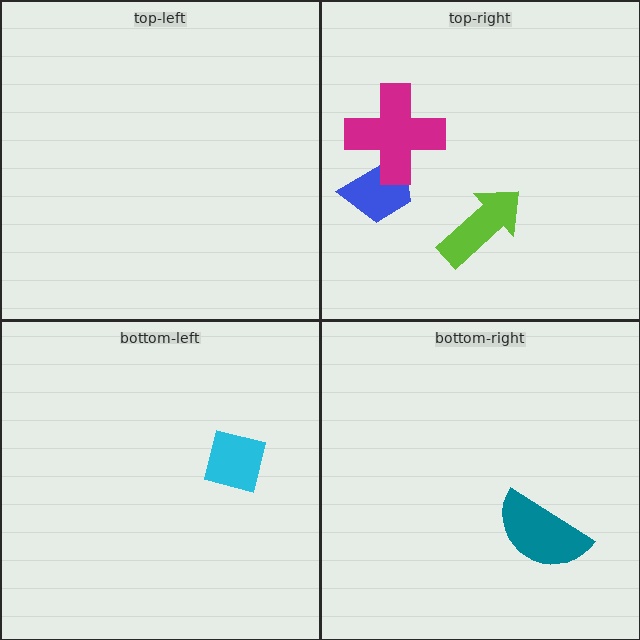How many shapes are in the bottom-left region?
1.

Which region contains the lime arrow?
The top-right region.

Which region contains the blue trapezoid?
The top-right region.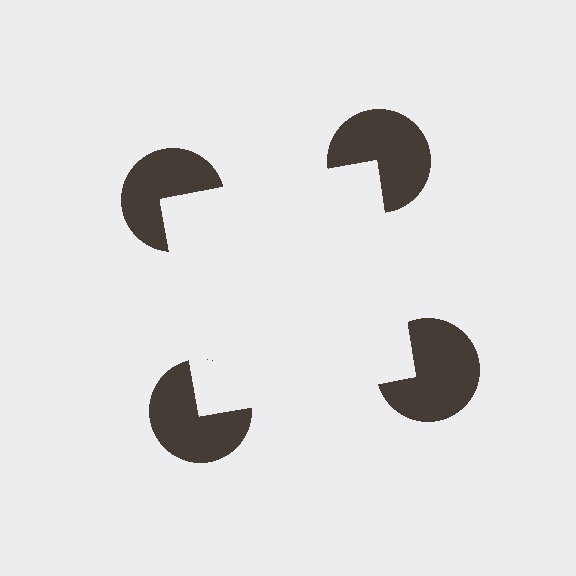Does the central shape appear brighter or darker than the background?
It typically appears slightly brighter than the background, even though no actual brightness change is drawn.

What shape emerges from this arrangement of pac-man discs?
An illusory square — its edges are inferred from the aligned wedge cuts in the pac-man discs, not physically drawn.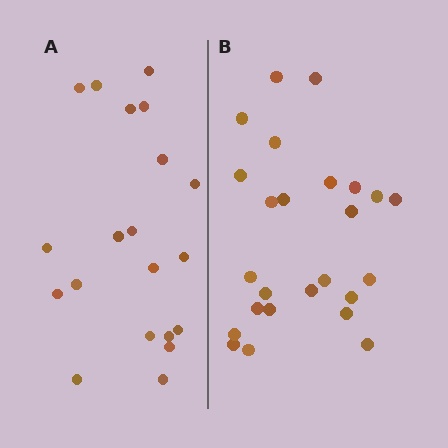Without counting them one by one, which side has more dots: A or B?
Region B (the right region) has more dots.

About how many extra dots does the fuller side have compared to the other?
Region B has about 5 more dots than region A.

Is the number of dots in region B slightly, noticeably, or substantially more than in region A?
Region B has noticeably more, but not dramatically so. The ratio is roughly 1.2 to 1.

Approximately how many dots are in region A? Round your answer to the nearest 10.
About 20 dots.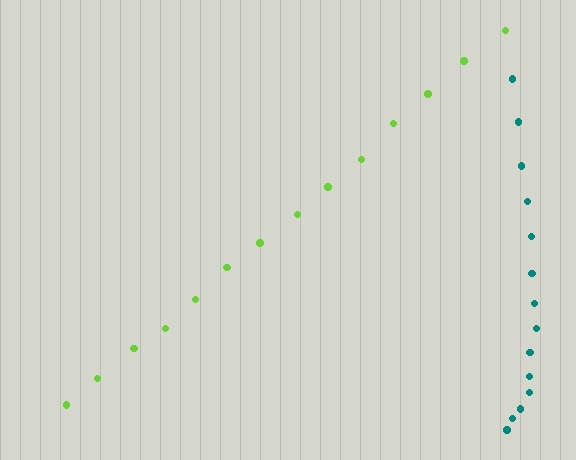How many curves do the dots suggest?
There are 2 distinct paths.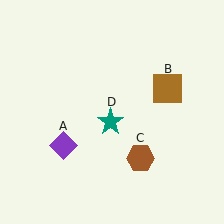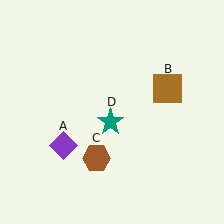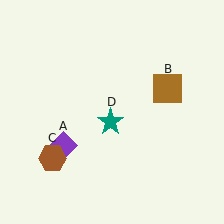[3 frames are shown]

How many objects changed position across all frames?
1 object changed position: brown hexagon (object C).